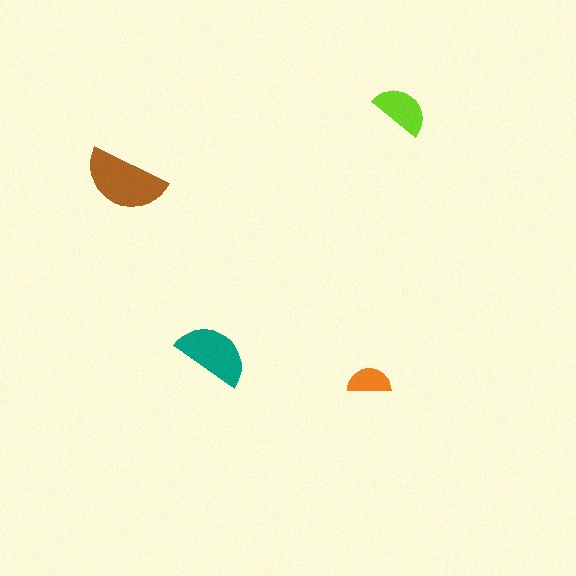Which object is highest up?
The lime semicircle is topmost.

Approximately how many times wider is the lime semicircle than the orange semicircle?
About 1.5 times wider.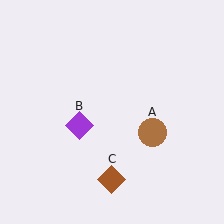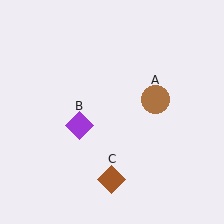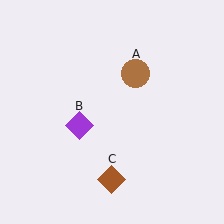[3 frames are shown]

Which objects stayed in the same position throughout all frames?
Purple diamond (object B) and brown diamond (object C) remained stationary.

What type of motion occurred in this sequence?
The brown circle (object A) rotated counterclockwise around the center of the scene.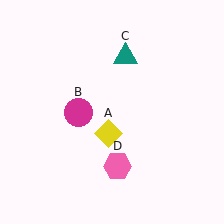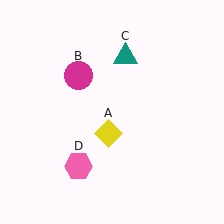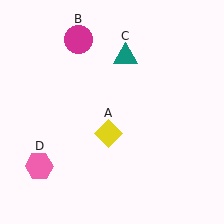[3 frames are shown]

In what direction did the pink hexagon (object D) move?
The pink hexagon (object D) moved left.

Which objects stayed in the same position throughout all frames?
Yellow diamond (object A) and teal triangle (object C) remained stationary.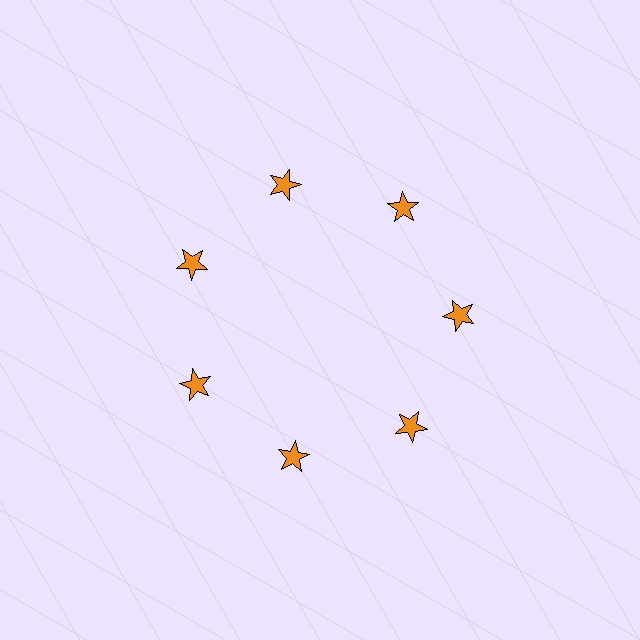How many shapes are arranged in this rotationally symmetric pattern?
There are 7 shapes, arranged in 7 groups of 1.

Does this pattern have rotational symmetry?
Yes, this pattern has 7-fold rotational symmetry. It looks the same after rotating 51 degrees around the center.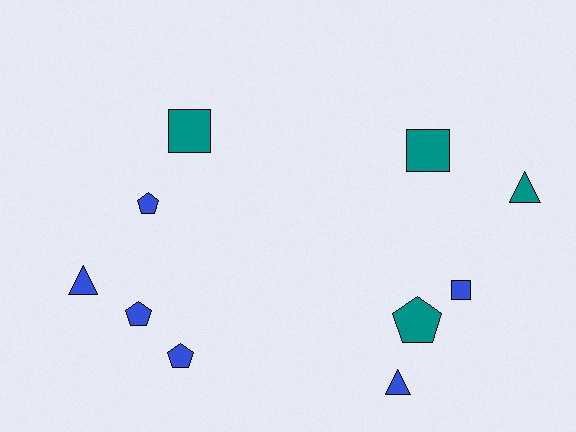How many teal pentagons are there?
There is 1 teal pentagon.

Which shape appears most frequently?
Pentagon, with 4 objects.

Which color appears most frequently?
Blue, with 6 objects.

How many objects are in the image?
There are 10 objects.